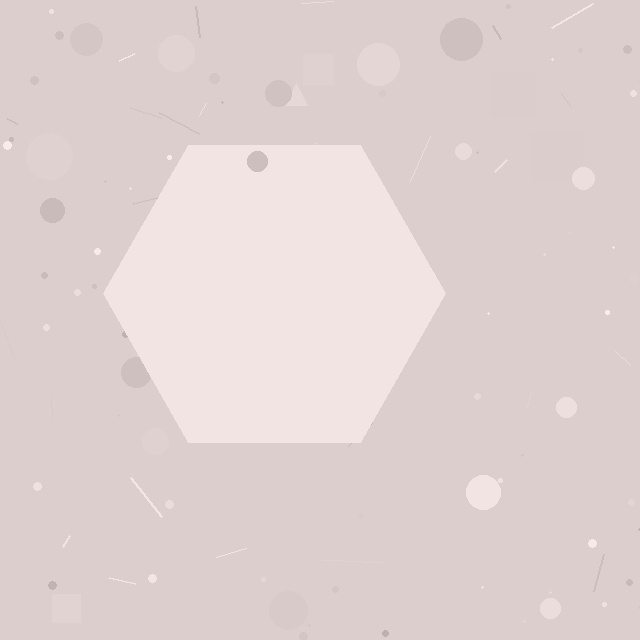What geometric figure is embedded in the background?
A hexagon is embedded in the background.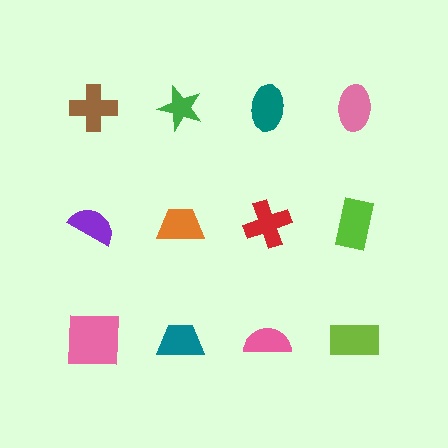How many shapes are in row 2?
4 shapes.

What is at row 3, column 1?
A pink square.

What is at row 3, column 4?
A lime rectangle.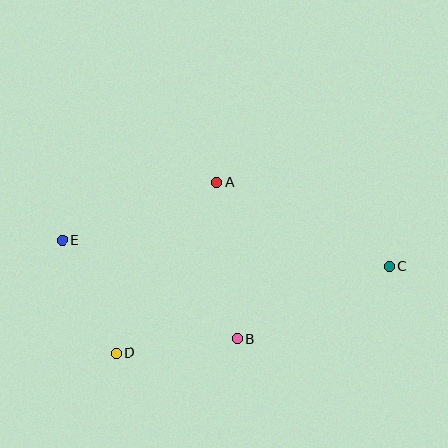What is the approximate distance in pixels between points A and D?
The distance between A and D is approximately 198 pixels.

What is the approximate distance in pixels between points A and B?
The distance between A and B is approximately 158 pixels.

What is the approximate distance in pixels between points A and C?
The distance between A and C is approximately 191 pixels.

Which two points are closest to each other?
Points B and D are closest to each other.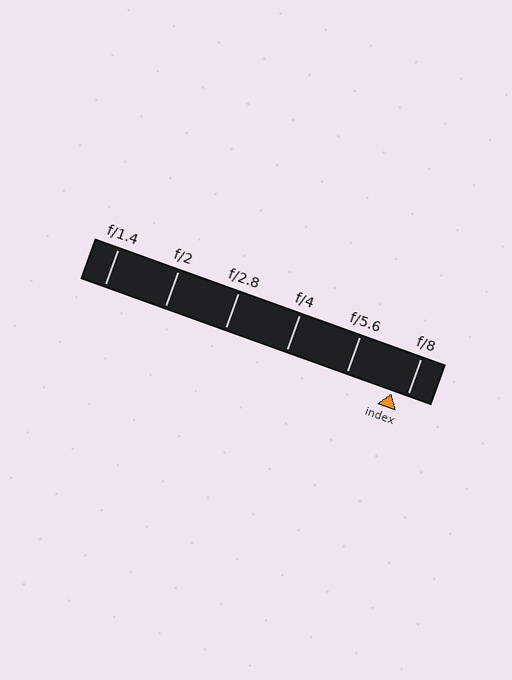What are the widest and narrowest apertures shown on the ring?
The widest aperture shown is f/1.4 and the narrowest is f/8.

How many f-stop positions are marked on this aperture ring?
There are 6 f-stop positions marked.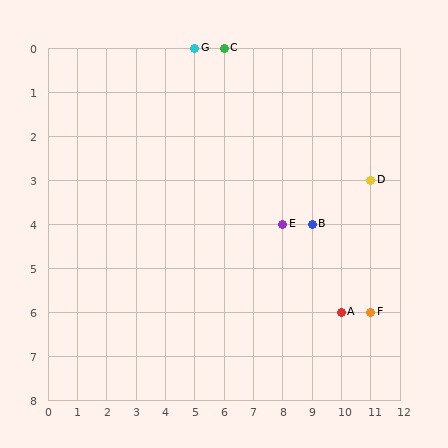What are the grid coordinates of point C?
Point C is at grid coordinates (6, 0).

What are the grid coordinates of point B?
Point B is at grid coordinates (9, 4).